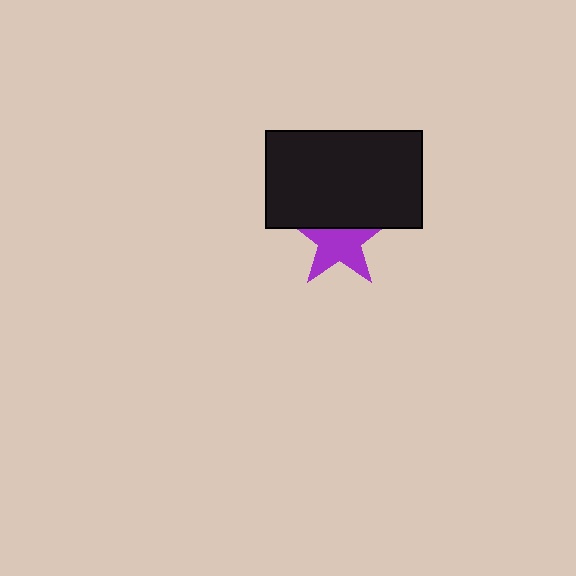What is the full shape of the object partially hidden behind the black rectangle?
The partially hidden object is a purple star.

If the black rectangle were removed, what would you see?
You would see the complete purple star.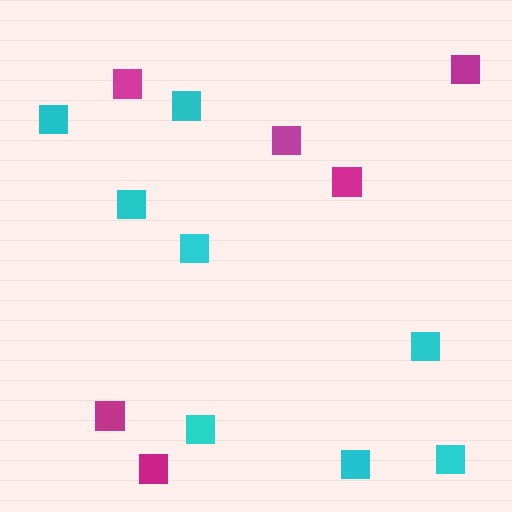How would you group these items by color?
There are 2 groups: one group of cyan squares (8) and one group of magenta squares (6).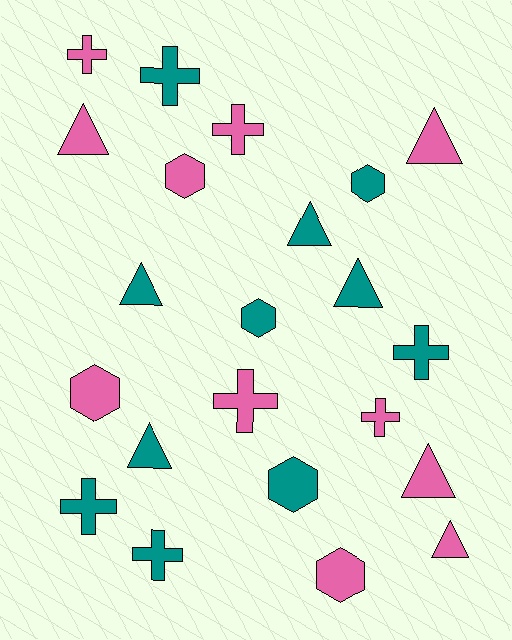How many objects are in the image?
There are 22 objects.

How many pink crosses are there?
There are 4 pink crosses.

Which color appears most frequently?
Pink, with 11 objects.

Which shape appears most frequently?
Cross, with 8 objects.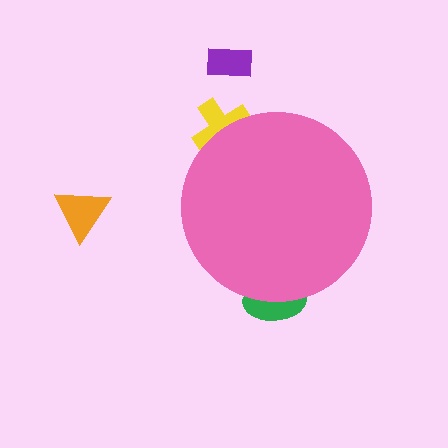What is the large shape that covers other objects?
A pink circle.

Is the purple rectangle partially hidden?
No, the purple rectangle is fully visible.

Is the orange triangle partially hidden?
No, the orange triangle is fully visible.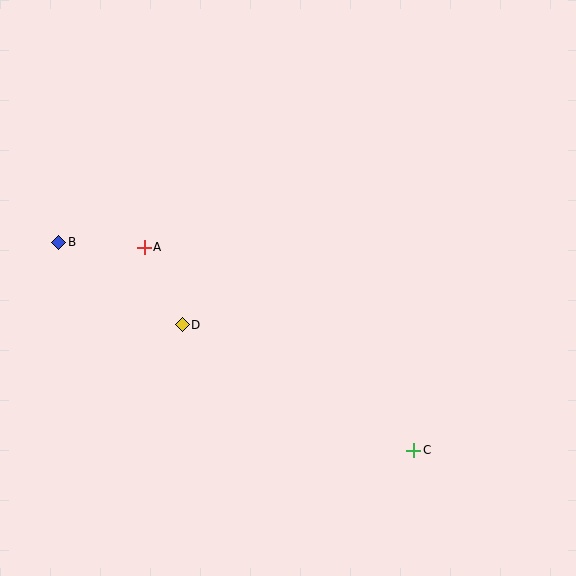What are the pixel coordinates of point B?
Point B is at (59, 242).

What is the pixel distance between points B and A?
The distance between B and A is 85 pixels.